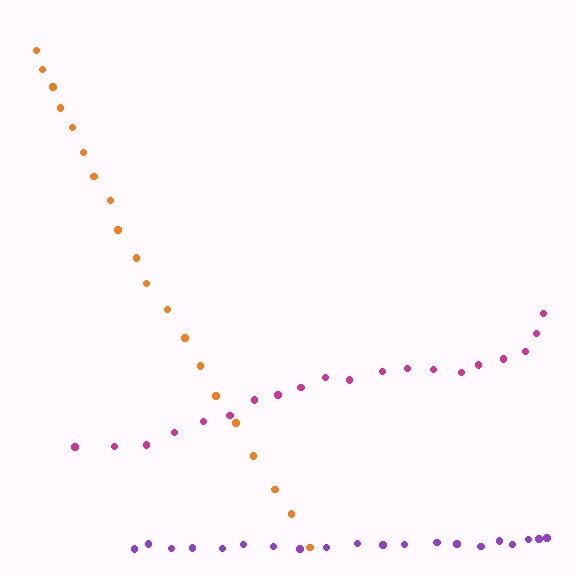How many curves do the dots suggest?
There are 3 distinct paths.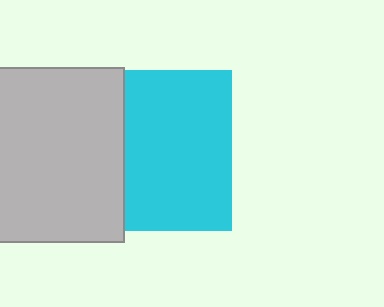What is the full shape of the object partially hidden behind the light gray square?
The partially hidden object is a cyan square.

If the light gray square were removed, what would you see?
You would see the complete cyan square.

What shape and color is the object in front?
The object in front is a light gray square.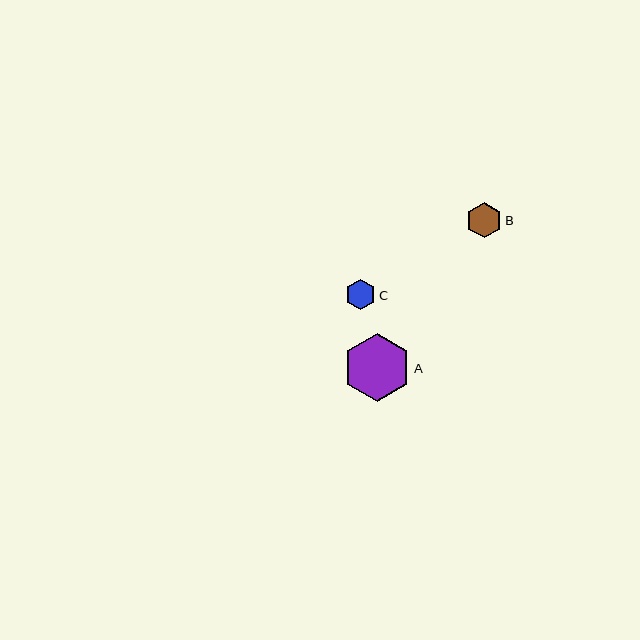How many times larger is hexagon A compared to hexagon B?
Hexagon A is approximately 1.9 times the size of hexagon B.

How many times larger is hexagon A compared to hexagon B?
Hexagon A is approximately 1.9 times the size of hexagon B.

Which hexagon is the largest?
Hexagon A is the largest with a size of approximately 68 pixels.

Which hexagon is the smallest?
Hexagon C is the smallest with a size of approximately 31 pixels.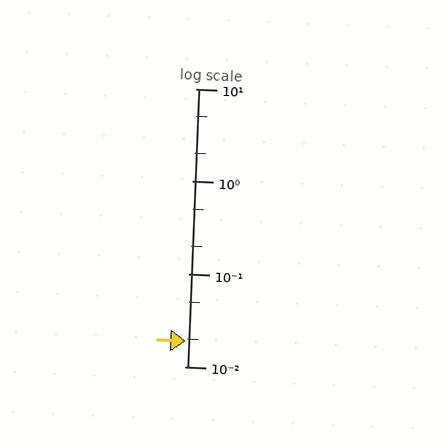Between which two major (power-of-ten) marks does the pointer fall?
The pointer is between 0.01 and 0.1.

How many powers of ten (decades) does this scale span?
The scale spans 3 decades, from 0.01 to 10.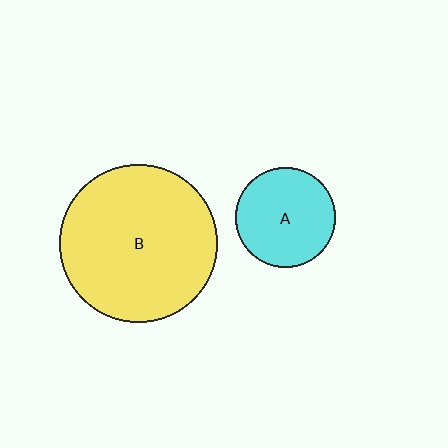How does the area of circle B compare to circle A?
Approximately 2.5 times.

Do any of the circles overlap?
No, none of the circles overlap.